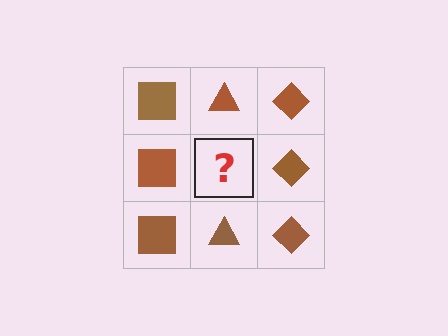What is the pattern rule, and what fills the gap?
The rule is that each column has a consistent shape. The gap should be filled with a brown triangle.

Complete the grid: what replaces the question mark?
The question mark should be replaced with a brown triangle.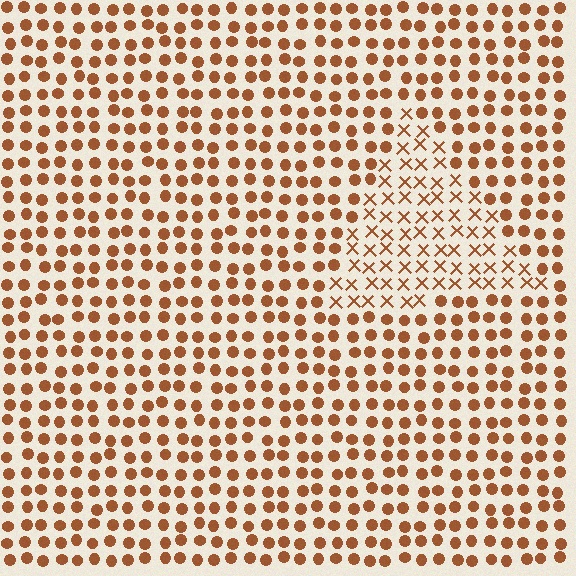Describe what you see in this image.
The image is filled with small brown elements arranged in a uniform grid. A triangle-shaped region contains X marks, while the surrounding area contains circles. The boundary is defined purely by the change in element shape.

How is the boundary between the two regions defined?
The boundary is defined by a change in element shape: X marks inside vs. circles outside. All elements share the same color and spacing.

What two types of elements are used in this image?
The image uses X marks inside the triangle region and circles outside it.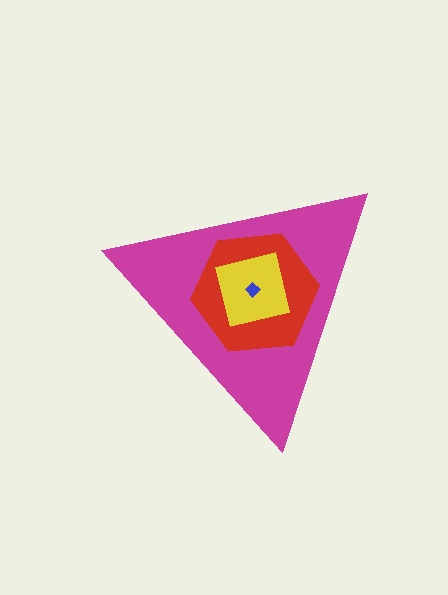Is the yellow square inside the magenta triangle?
Yes.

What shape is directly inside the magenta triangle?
The red hexagon.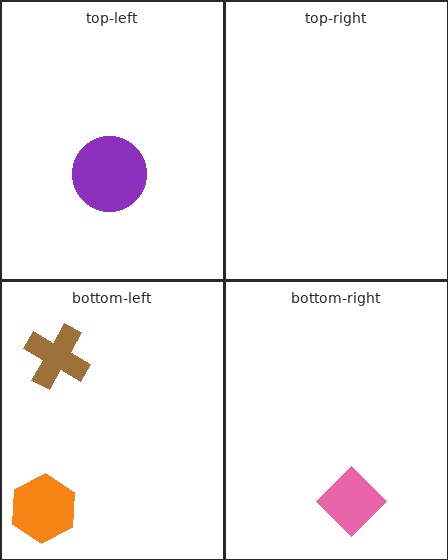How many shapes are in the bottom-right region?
1.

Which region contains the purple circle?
The top-left region.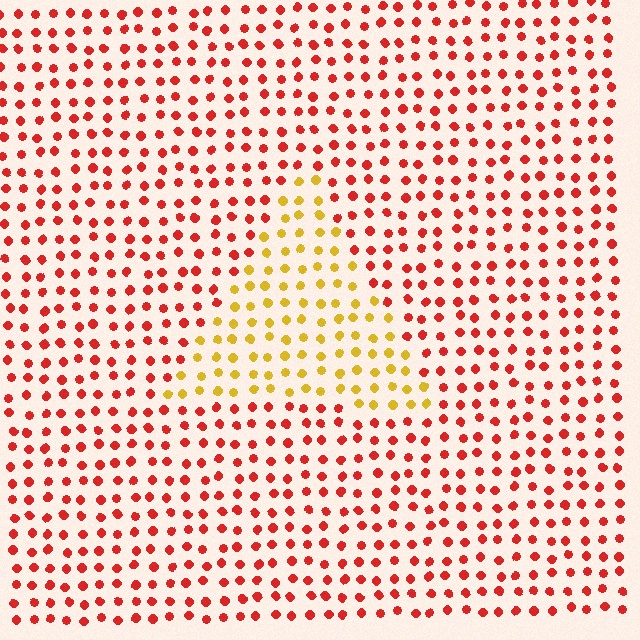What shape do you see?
I see a triangle.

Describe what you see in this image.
The image is filled with small red elements in a uniform arrangement. A triangle-shaped region is visible where the elements are tinted to a slightly different hue, forming a subtle color boundary.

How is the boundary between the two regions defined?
The boundary is defined purely by a slight shift in hue (about 49 degrees). Spacing, size, and orientation are identical on both sides.